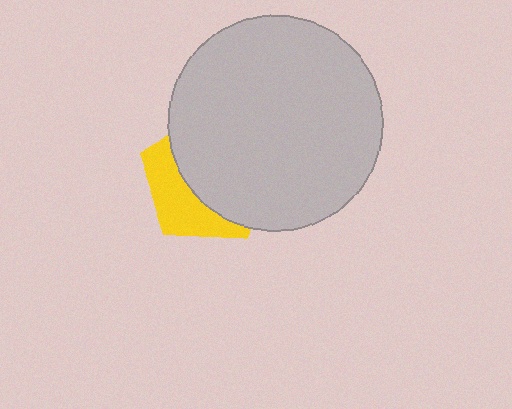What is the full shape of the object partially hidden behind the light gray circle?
The partially hidden object is a yellow pentagon.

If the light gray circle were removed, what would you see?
You would see the complete yellow pentagon.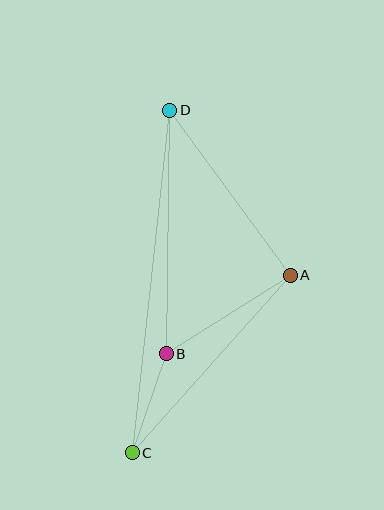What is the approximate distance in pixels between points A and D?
The distance between A and D is approximately 204 pixels.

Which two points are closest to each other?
Points B and C are closest to each other.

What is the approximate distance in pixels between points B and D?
The distance between B and D is approximately 243 pixels.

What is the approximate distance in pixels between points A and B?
The distance between A and B is approximately 147 pixels.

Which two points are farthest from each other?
Points C and D are farthest from each other.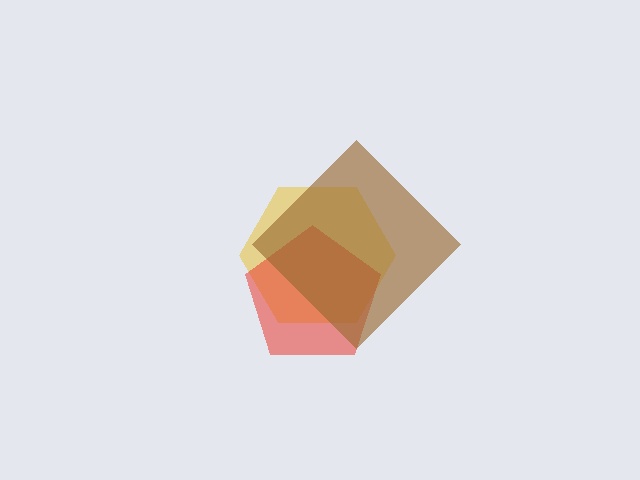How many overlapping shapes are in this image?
There are 3 overlapping shapes in the image.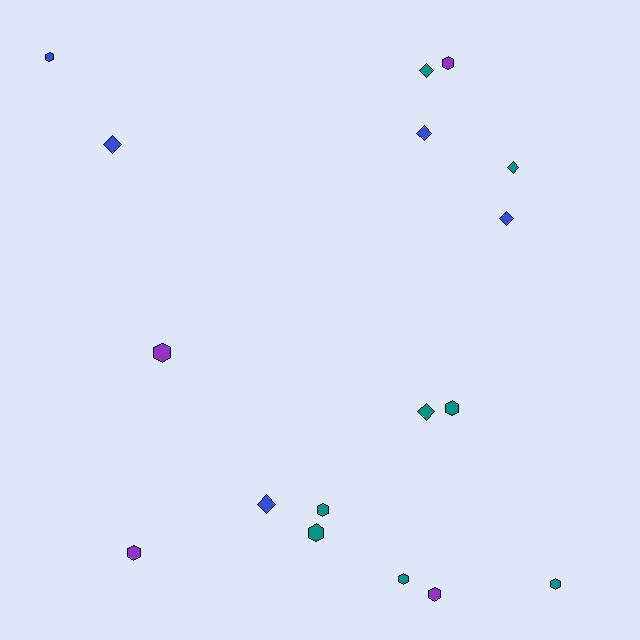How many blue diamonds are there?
There are 4 blue diamonds.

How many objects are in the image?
There are 17 objects.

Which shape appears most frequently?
Hexagon, with 10 objects.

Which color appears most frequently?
Teal, with 8 objects.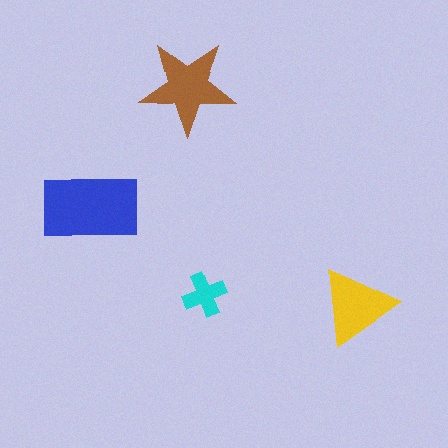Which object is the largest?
The blue rectangle.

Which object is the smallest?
The cyan cross.